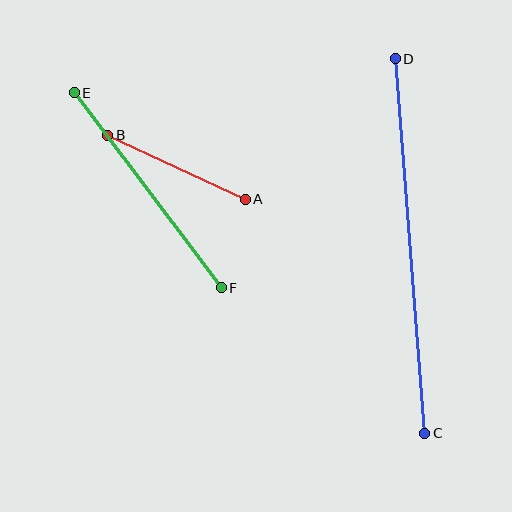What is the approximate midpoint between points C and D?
The midpoint is at approximately (410, 246) pixels.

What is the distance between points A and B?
The distance is approximately 151 pixels.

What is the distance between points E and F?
The distance is approximately 244 pixels.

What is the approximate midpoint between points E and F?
The midpoint is at approximately (148, 190) pixels.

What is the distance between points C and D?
The distance is approximately 376 pixels.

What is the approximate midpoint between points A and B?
The midpoint is at approximately (177, 167) pixels.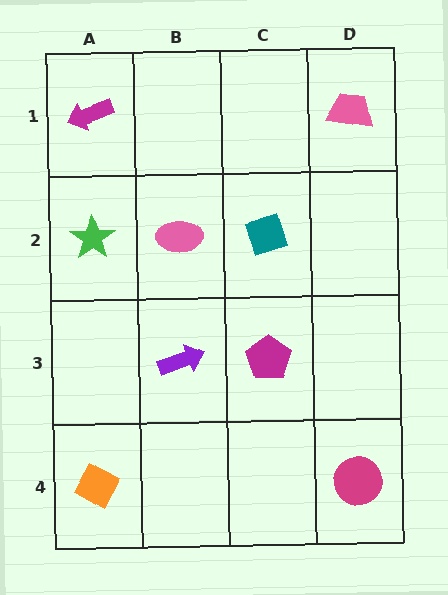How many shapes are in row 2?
3 shapes.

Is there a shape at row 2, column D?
No, that cell is empty.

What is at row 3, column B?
A purple arrow.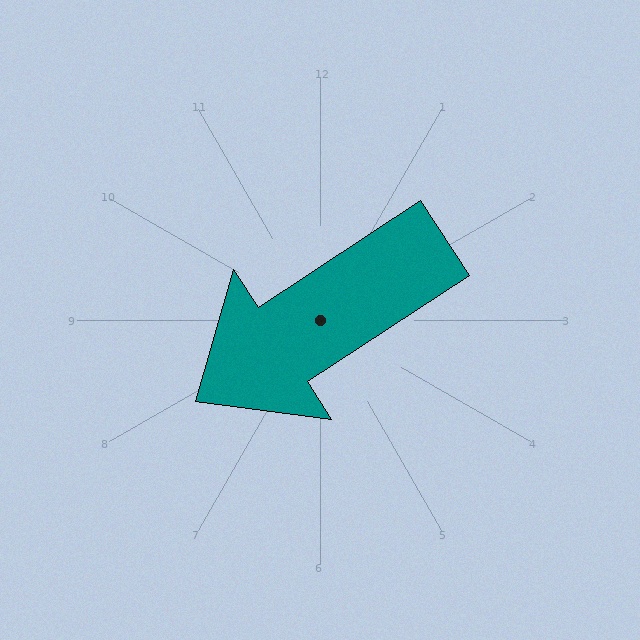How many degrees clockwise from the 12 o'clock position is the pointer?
Approximately 237 degrees.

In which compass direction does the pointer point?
Southwest.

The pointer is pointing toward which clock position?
Roughly 8 o'clock.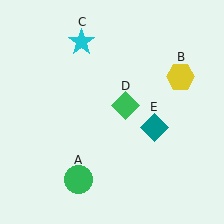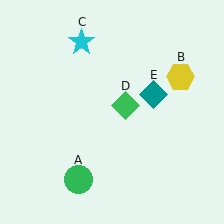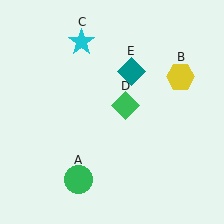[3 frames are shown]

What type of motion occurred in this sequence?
The teal diamond (object E) rotated counterclockwise around the center of the scene.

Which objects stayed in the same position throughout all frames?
Green circle (object A) and yellow hexagon (object B) and cyan star (object C) and green diamond (object D) remained stationary.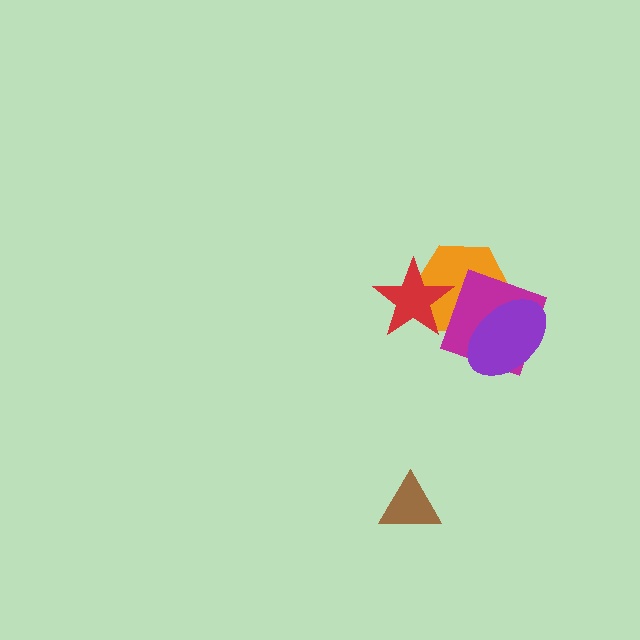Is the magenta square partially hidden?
Yes, it is partially covered by another shape.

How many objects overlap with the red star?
1 object overlaps with the red star.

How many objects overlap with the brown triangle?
0 objects overlap with the brown triangle.